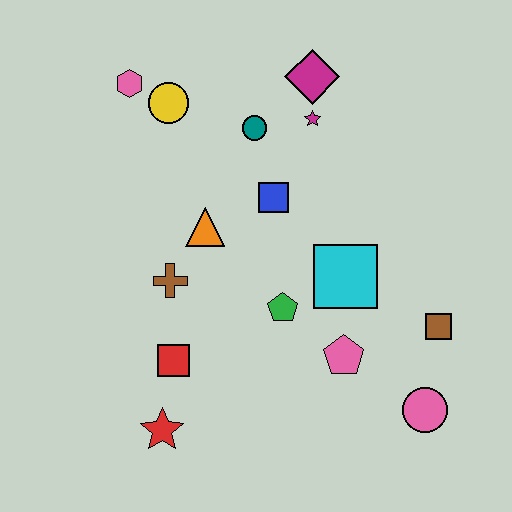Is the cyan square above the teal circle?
No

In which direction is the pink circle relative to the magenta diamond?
The pink circle is below the magenta diamond.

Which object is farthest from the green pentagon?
The pink hexagon is farthest from the green pentagon.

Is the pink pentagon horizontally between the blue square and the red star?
No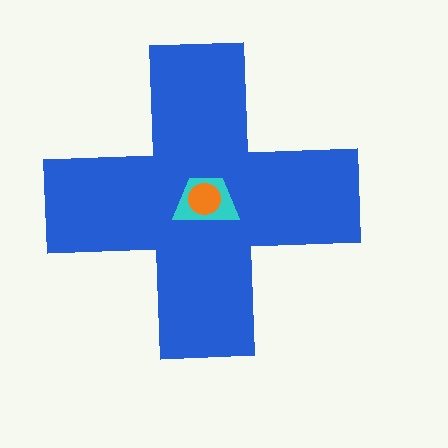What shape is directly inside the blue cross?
The cyan trapezoid.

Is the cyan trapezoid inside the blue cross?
Yes.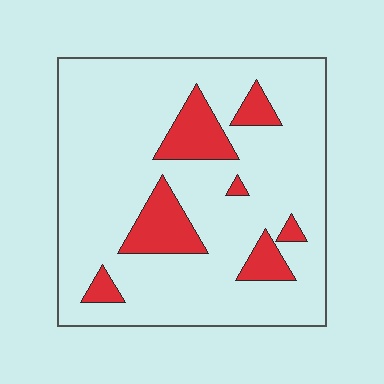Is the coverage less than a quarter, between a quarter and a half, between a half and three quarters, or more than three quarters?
Less than a quarter.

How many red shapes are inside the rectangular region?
7.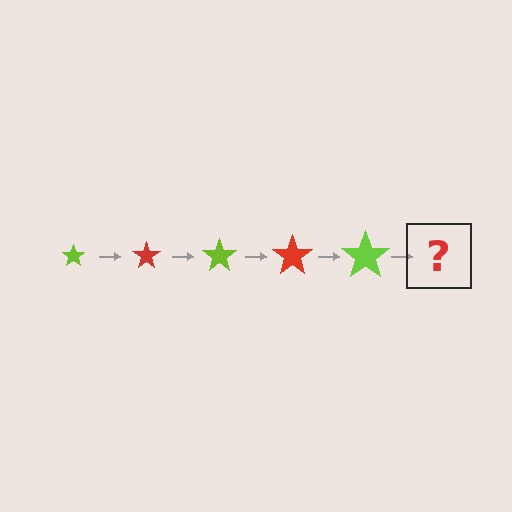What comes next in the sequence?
The next element should be a red star, larger than the previous one.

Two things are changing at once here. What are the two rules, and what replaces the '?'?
The two rules are that the star grows larger each step and the color cycles through lime and red. The '?' should be a red star, larger than the previous one.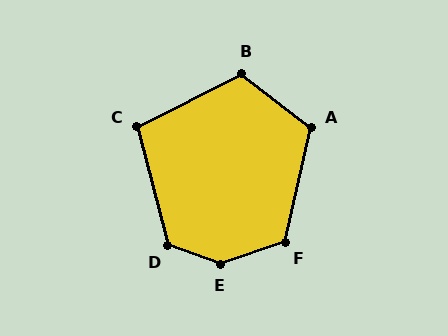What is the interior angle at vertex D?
Approximately 123 degrees (obtuse).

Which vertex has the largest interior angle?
E, at approximately 142 degrees.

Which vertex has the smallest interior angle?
C, at approximately 103 degrees.